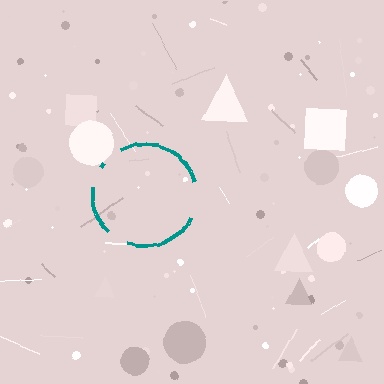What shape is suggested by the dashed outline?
The dashed outline suggests a circle.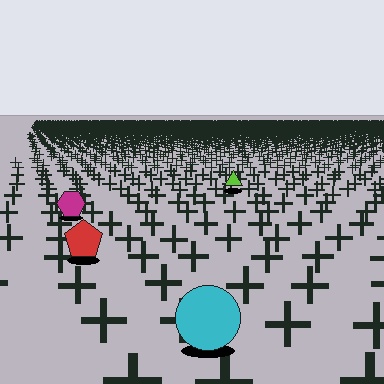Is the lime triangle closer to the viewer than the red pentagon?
No. The red pentagon is closer — you can tell from the texture gradient: the ground texture is coarser near it.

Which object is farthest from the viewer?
The lime triangle is farthest from the viewer. It appears smaller and the ground texture around it is denser.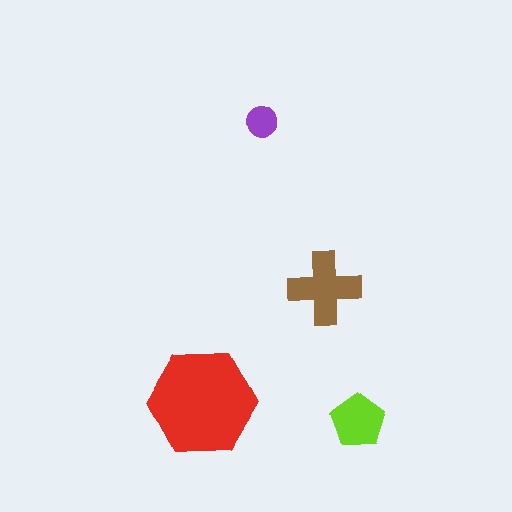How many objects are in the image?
There are 4 objects in the image.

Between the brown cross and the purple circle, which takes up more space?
The brown cross.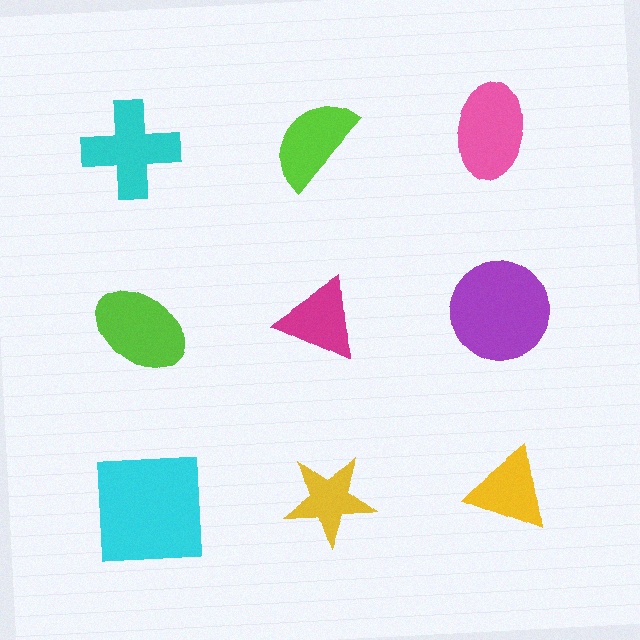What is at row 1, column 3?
A pink ellipse.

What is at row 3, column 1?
A cyan square.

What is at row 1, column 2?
A lime semicircle.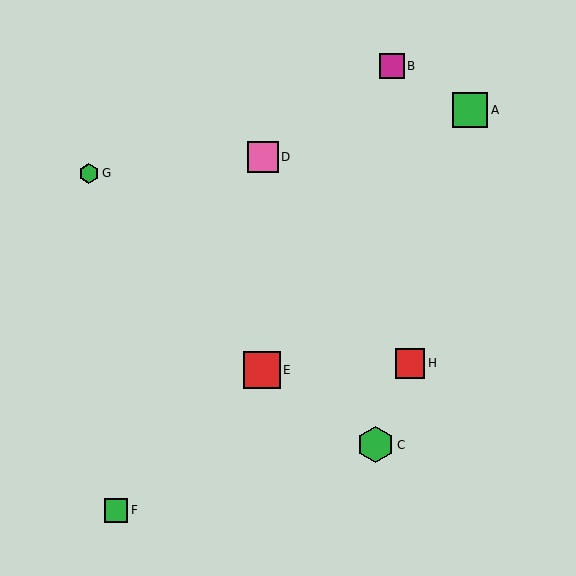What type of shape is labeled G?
Shape G is a green hexagon.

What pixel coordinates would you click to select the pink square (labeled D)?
Click at (263, 157) to select the pink square D.